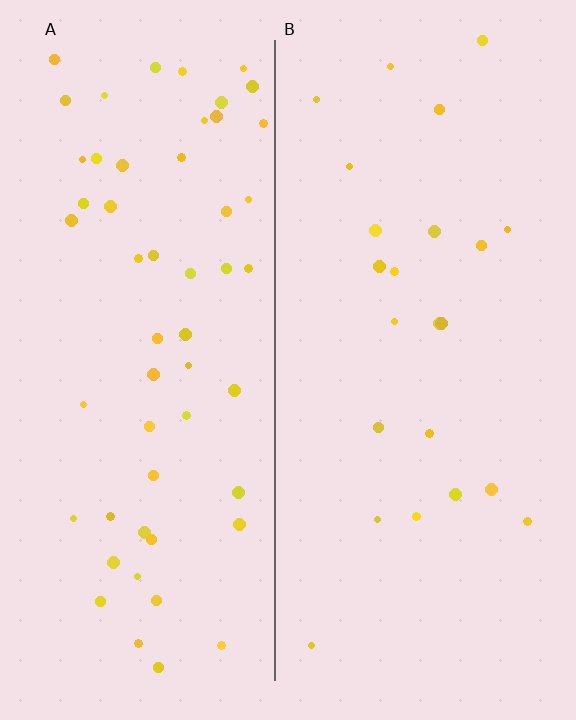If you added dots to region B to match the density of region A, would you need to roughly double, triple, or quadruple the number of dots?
Approximately double.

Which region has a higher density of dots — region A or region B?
A (the left).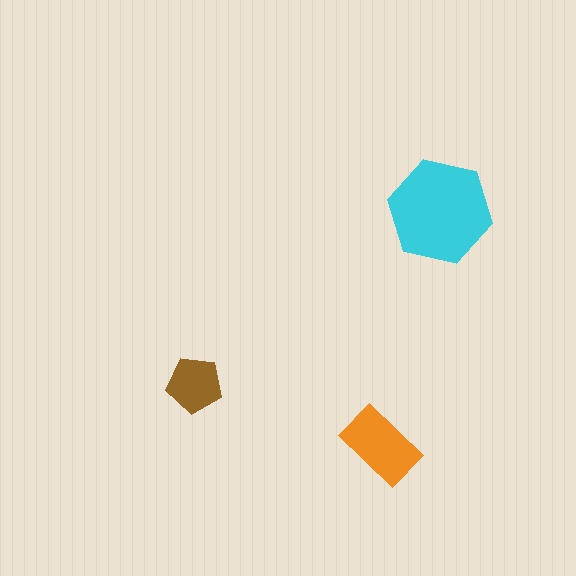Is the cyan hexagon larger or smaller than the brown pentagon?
Larger.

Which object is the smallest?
The brown pentagon.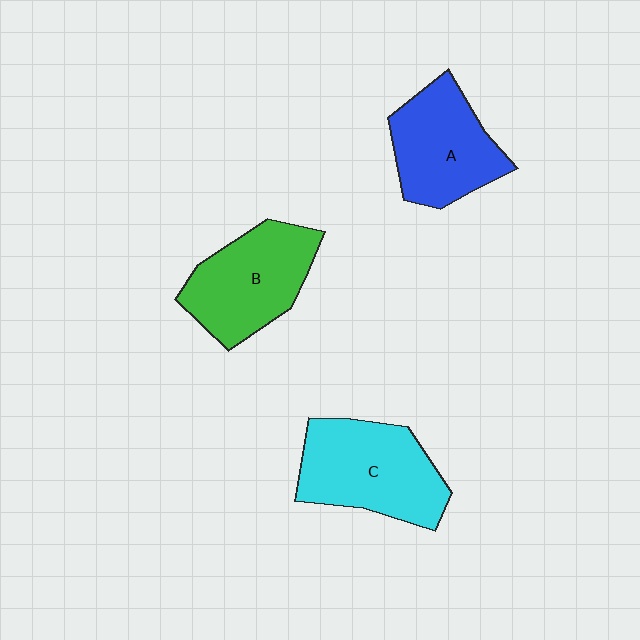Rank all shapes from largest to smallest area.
From largest to smallest: C (cyan), B (green), A (blue).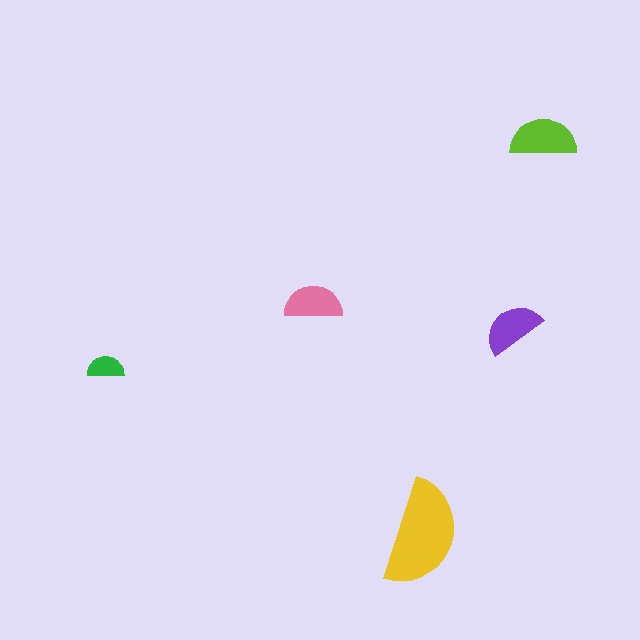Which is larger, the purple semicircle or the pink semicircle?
The purple one.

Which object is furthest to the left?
The green semicircle is leftmost.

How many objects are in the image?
There are 5 objects in the image.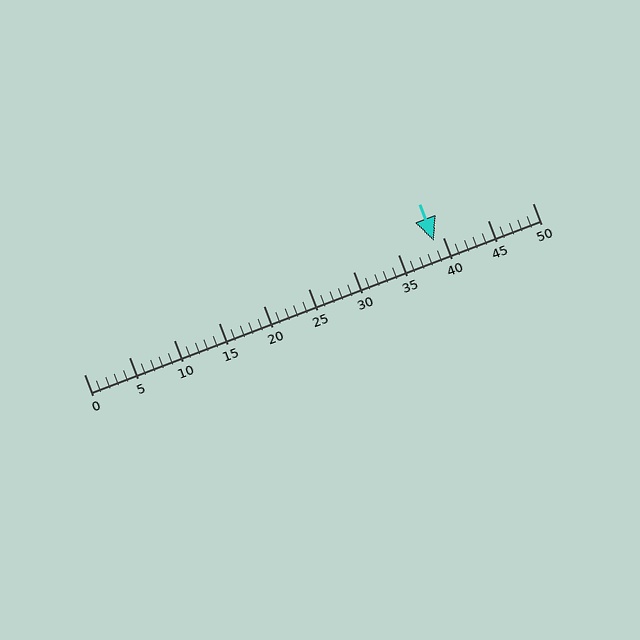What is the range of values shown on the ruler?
The ruler shows values from 0 to 50.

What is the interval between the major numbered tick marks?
The major tick marks are spaced 5 units apart.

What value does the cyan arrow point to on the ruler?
The cyan arrow points to approximately 39.